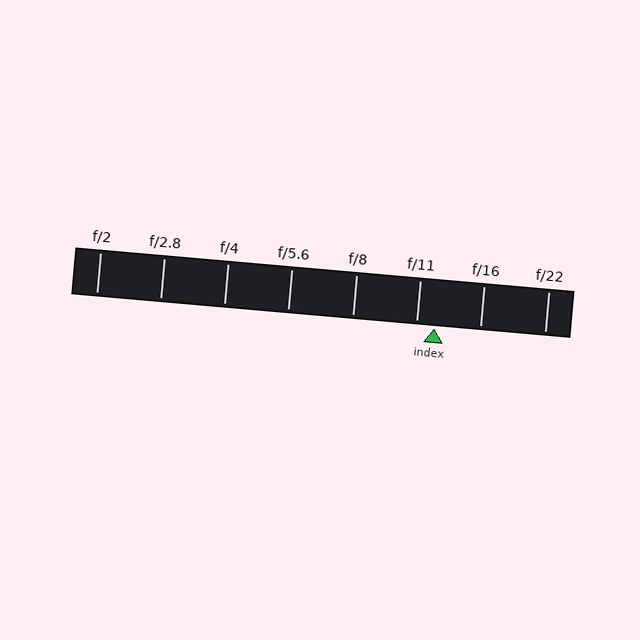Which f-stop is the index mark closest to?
The index mark is closest to f/11.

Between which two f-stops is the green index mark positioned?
The index mark is between f/11 and f/16.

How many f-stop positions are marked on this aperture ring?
There are 8 f-stop positions marked.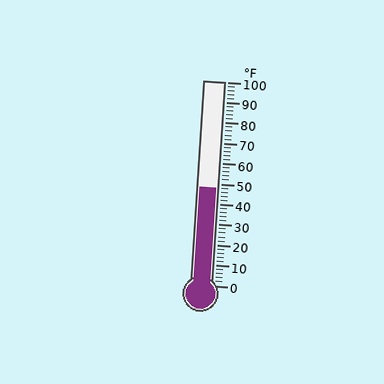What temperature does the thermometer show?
The thermometer shows approximately 48°F.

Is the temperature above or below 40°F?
The temperature is above 40°F.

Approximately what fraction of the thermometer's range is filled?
The thermometer is filled to approximately 50% of its range.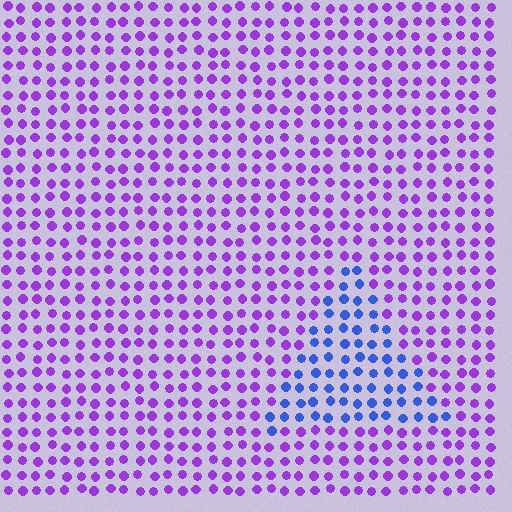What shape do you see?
I see a triangle.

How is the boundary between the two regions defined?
The boundary is defined purely by a slight shift in hue (about 52 degrees). Spacing, size, and orientation are identical on both sides.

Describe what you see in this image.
The image is filled with small purple elements in a uniform arrangement. A triangle-shaped region is visible where the elements are tinted to a slightly different hue, forming a subtle color boundary.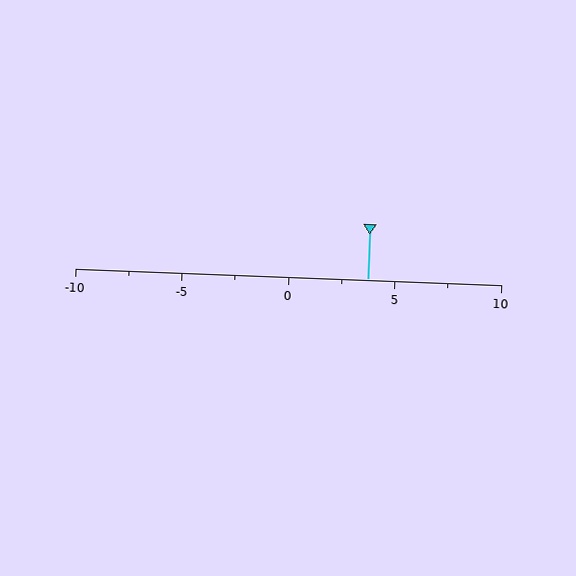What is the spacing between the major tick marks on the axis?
The major ticks are spaced 5 apart.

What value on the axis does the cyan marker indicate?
The marker indicates approximately 3.8.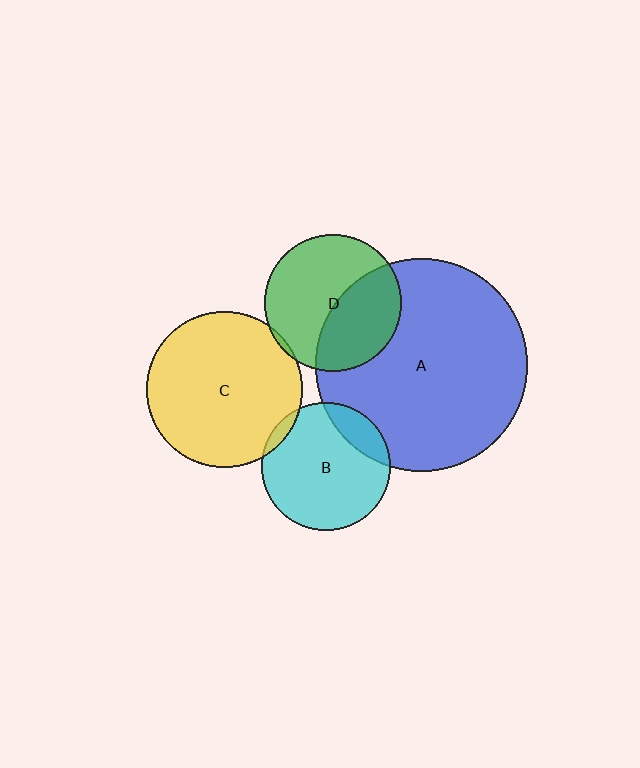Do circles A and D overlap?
Yes.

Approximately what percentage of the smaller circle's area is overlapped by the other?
Approximately 40%.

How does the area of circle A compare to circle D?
Approximately 2.4 times.